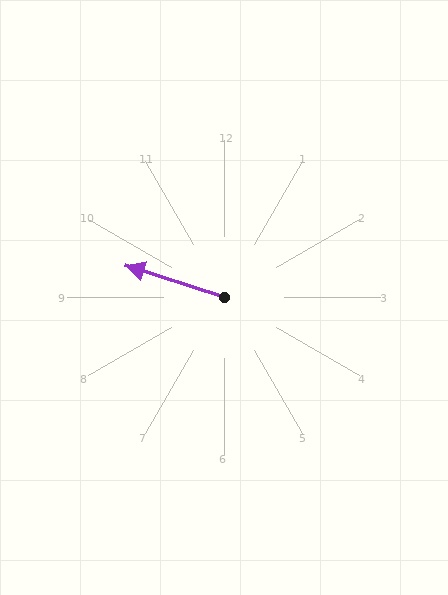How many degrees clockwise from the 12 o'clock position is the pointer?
Approximately 288 degrees.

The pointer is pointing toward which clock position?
Roughly 10 o'clock.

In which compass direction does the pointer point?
West.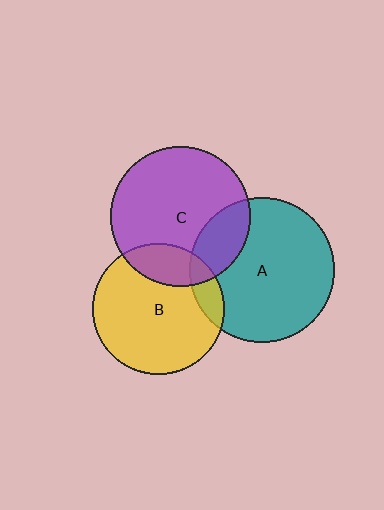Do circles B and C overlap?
Yes.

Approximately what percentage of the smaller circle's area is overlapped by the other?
Approximately 20%.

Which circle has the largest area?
Circle A (teal).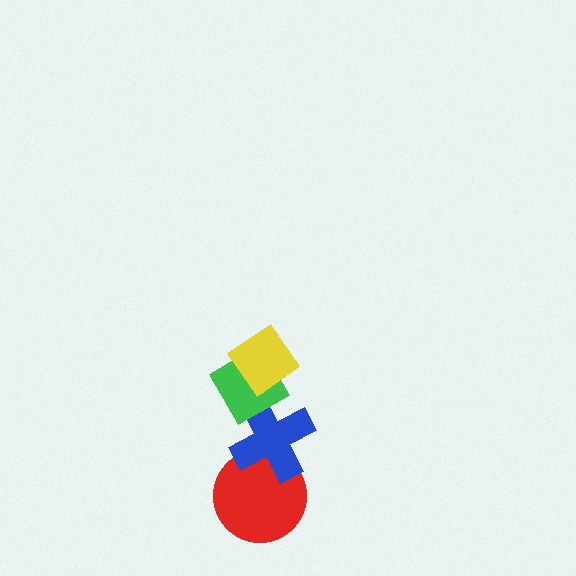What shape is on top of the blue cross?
The green diamond is on top of the blue cross.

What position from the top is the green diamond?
The green diamond is 2nd from the top.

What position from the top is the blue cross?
The blue cross is 3rd from the top.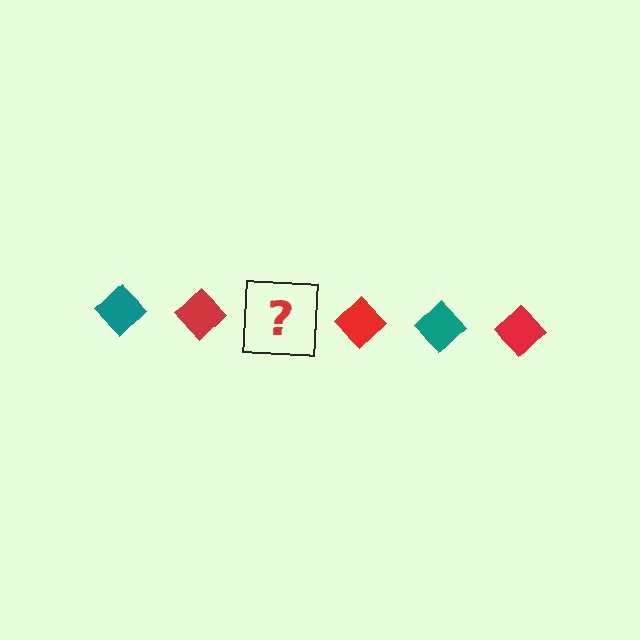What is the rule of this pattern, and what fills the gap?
The rule is that the pattern cycles through teal, red diamonds. The gap should be filled with a teal diamond.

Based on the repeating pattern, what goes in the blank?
The blank should be a teal diamond.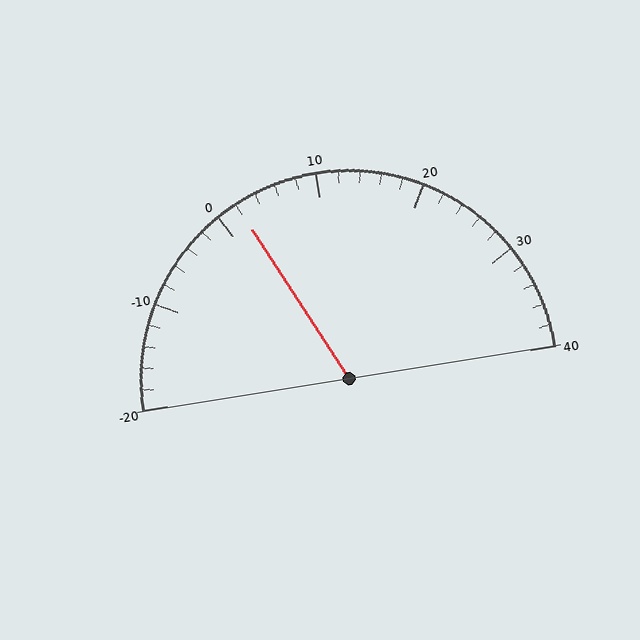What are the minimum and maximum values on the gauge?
The gauge ranges from -20 to 40.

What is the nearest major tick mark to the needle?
The nearest major tick mark is 0.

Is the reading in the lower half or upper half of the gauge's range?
The reading is in the lower half of the range (-20 to 40).